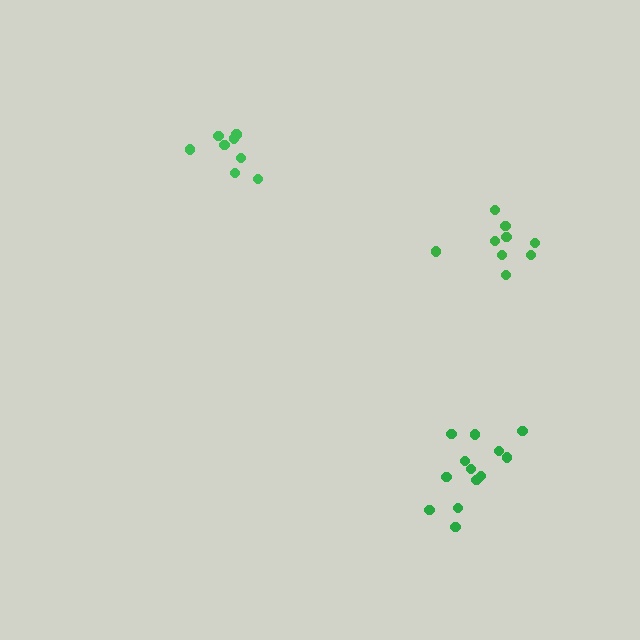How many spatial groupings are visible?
There are 3 spatial groupings.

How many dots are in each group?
Group 1: 13 dots, Group 2: 8 dots, Group 3: 9 dots (30 total).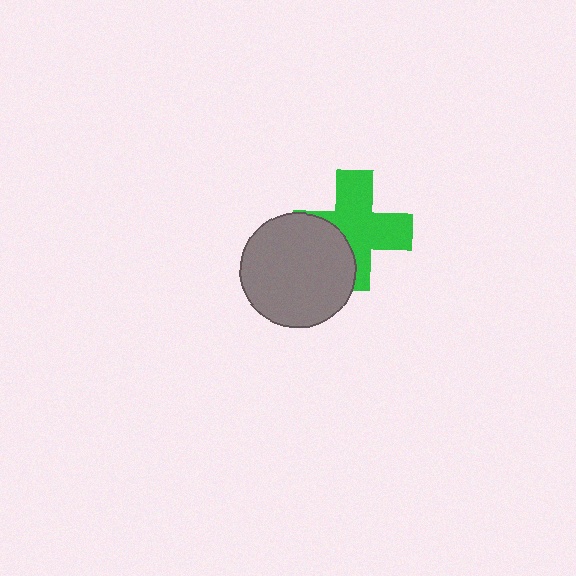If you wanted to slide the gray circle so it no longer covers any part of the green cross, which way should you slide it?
Slide it toward the lower-left — that is the most direct way to separate the two shapes.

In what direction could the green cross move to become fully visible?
The green cross could move toward the upper-right. That would shift it out from behind the gray circle entirely.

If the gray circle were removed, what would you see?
You would see the complete green cross.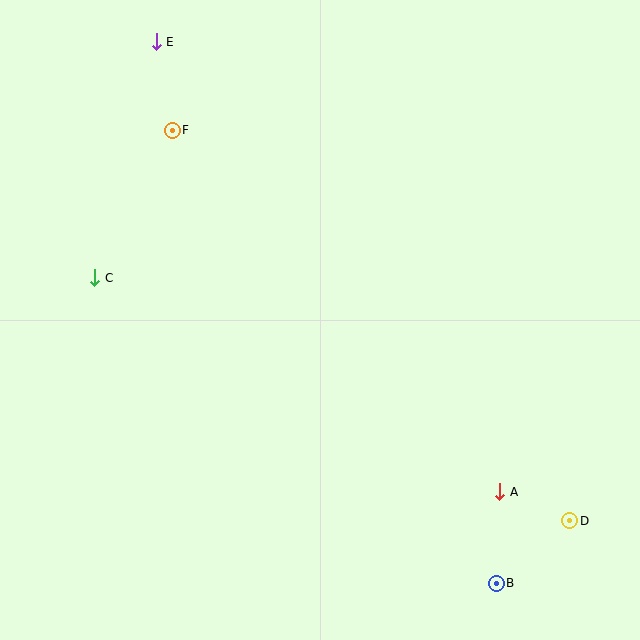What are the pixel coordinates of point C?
Point C is at (95, 278).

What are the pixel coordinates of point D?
Point D is at (570, 521).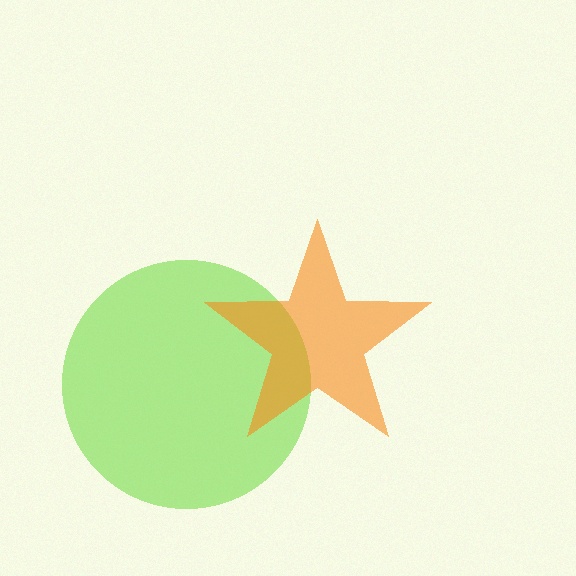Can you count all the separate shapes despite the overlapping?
Yes, there are 2 separate shapes.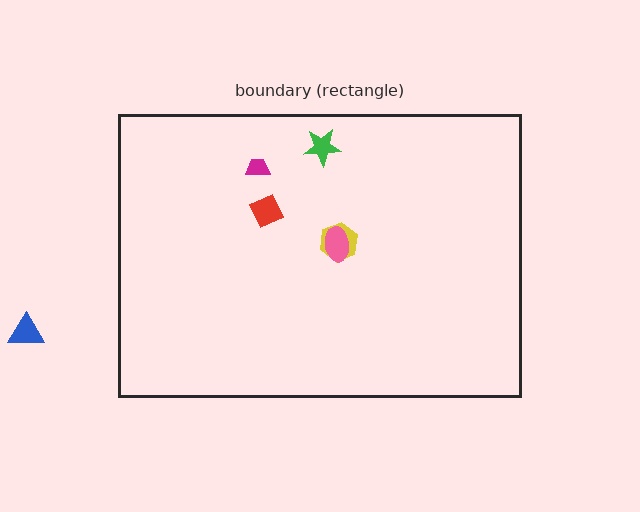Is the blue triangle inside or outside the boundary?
Outside.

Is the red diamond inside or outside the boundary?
Inside.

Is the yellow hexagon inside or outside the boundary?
Inside.